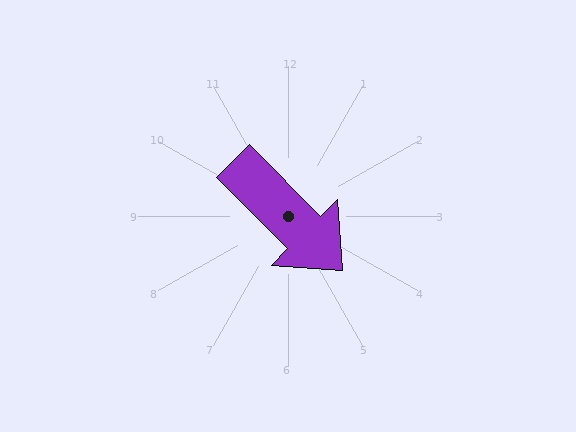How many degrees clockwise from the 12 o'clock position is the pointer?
Approximately 135 degrees.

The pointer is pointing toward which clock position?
Roughly 5 o'clock.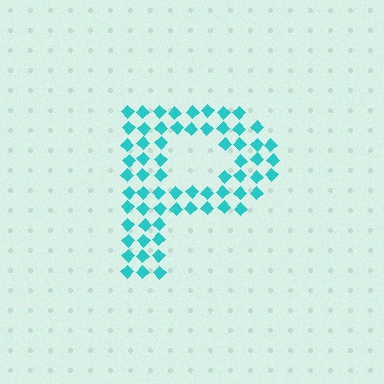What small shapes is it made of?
It is made of small diamonds.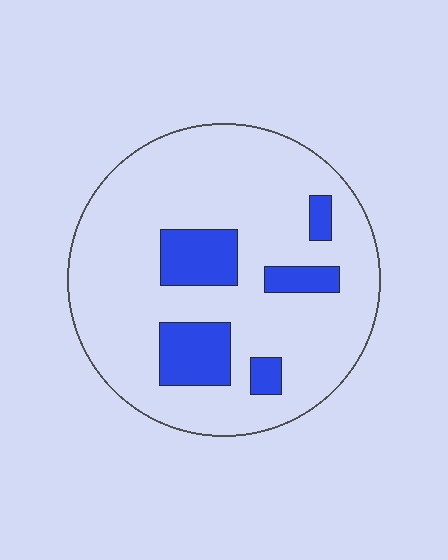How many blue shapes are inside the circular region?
5.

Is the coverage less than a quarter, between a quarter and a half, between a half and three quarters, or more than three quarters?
Less than a quarter.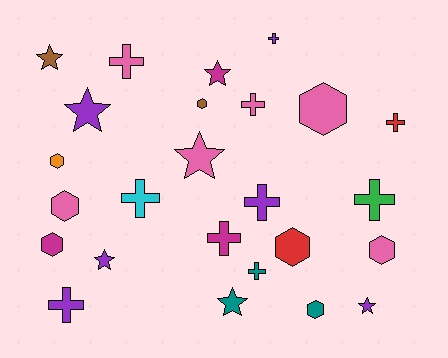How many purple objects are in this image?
There are 6 purple objects.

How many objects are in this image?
There are 25 objects.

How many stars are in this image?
There are 7 stars.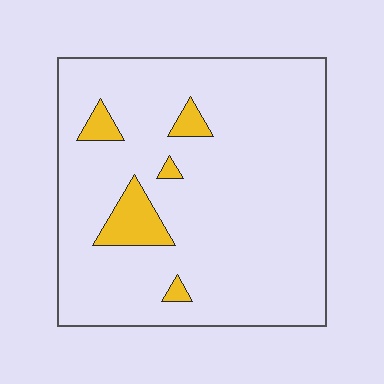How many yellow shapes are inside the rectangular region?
5.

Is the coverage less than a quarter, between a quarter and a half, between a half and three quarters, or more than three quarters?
Less than a quarter.